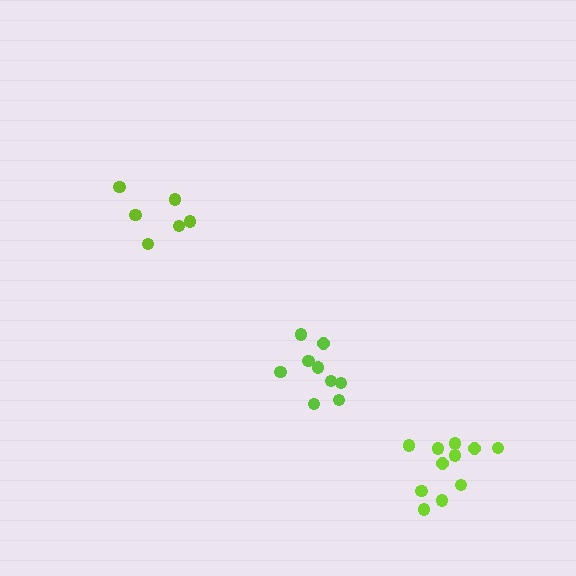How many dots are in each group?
Group 1: 9 dots, Group 2: 6 dots, Group 3: 11 dots (26 total).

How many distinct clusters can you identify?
There are 3 distinct clusters.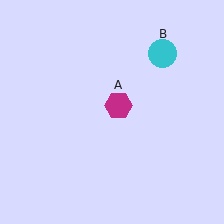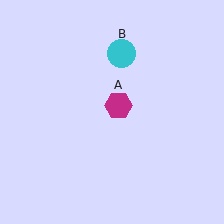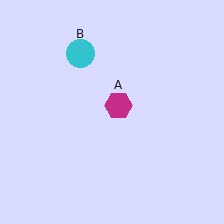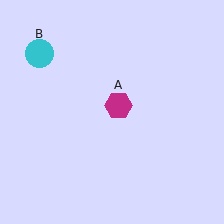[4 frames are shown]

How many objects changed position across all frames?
1 object changed position: cyan circle (object B).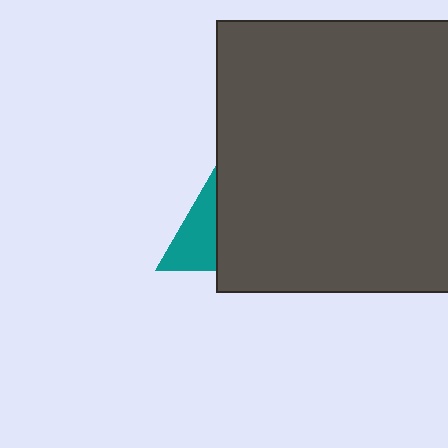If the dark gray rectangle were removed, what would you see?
You would see the complete teal triangle.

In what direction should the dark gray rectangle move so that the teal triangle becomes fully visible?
The dark gray rectangle should move right. That is the shortest direction to clear the overlap and leave the teal triangle fully visible.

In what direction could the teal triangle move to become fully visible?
The teal triangle could move left. That would shift it out from behind the dark gray rectangle entirely.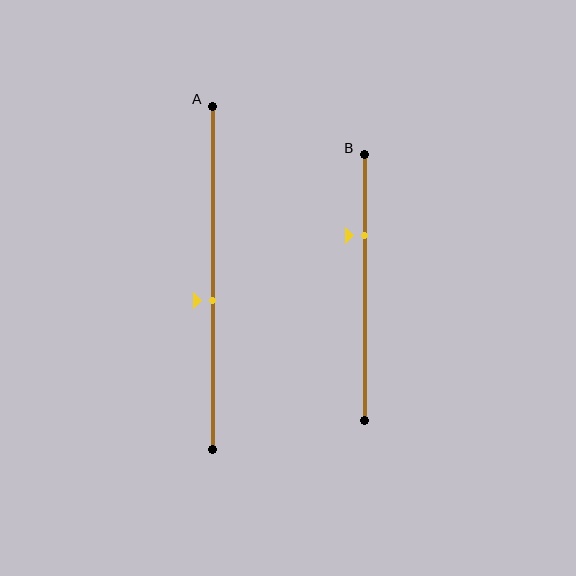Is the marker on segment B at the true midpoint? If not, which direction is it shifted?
No, the marker on segment B is shifted upward by about 20% of the segment length.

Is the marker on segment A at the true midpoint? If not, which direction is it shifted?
No, the marker on segment A is shifted downward by about 6% of the segment length.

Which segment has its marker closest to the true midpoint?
Segment A has its marker closest to the true midpoint.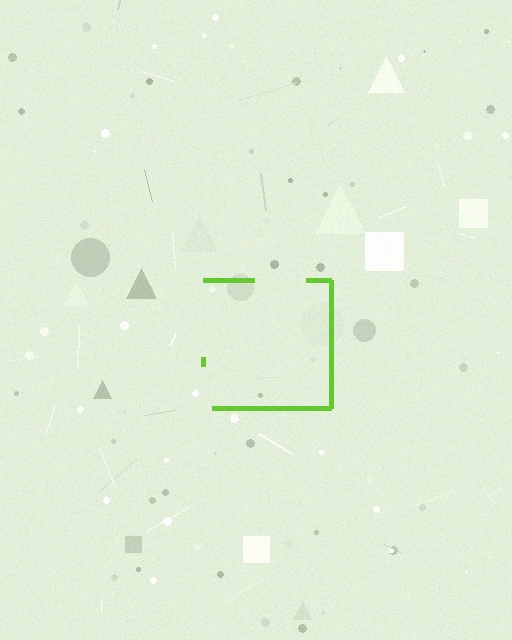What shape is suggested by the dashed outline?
The dashed outline suggests a square.